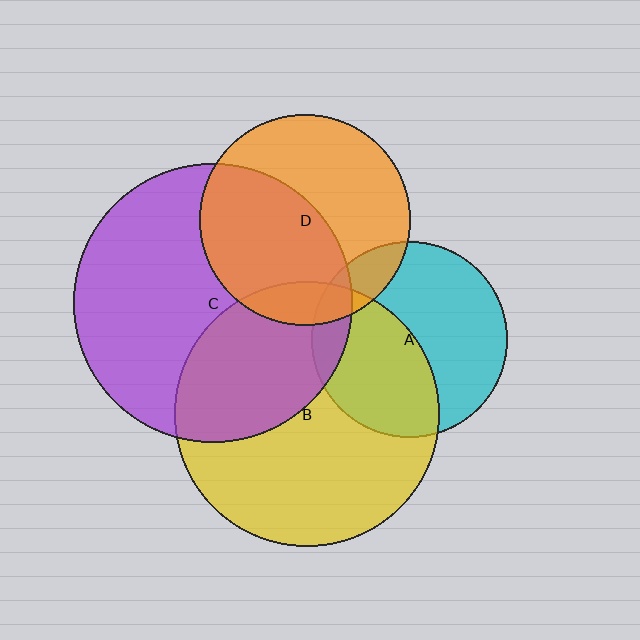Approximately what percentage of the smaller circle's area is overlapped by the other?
Approximately 10%.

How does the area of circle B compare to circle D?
Approximately 1.6 times.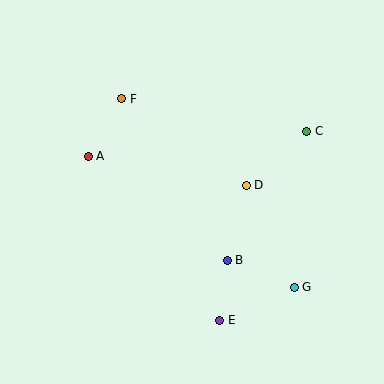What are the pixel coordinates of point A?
Point A is at (88, 156).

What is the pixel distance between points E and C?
The distance between E and C is 208 pixels.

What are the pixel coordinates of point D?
Point D is at (246, 185).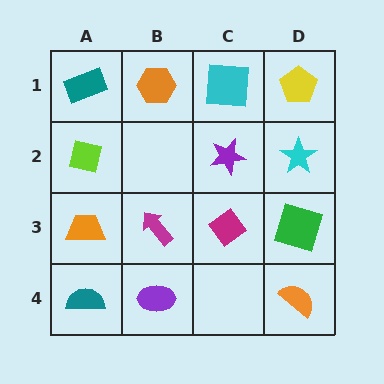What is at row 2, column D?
A cyan star.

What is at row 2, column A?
A lime square.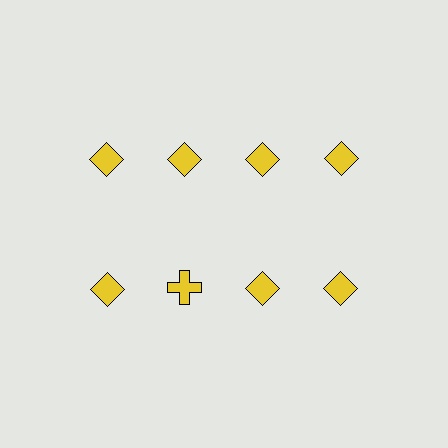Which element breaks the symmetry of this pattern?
The yellow cross in the second row, second from left column breaks the symmetry. All other shapes are yellow diamonds.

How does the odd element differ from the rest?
It has a different shape: cross instead of diamond.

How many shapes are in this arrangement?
There are 8 shapes arranged in a grid pattern.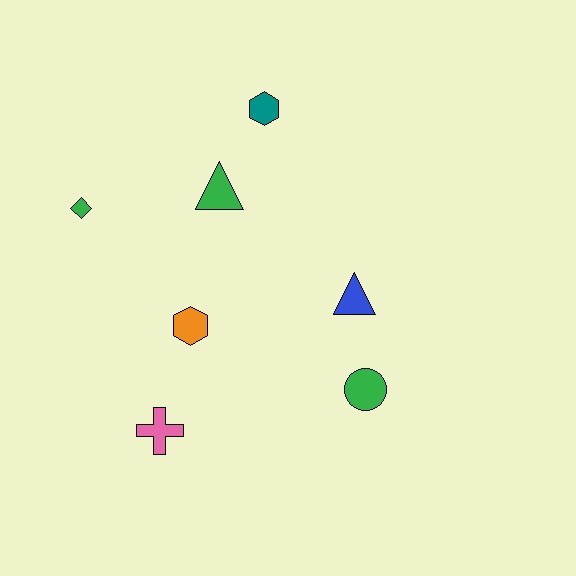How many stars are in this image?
There are no stars.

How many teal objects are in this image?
There is 1 teal object.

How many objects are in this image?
There are 7 objects.